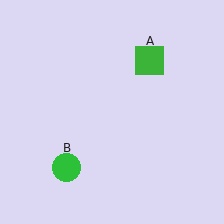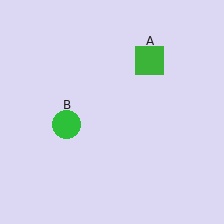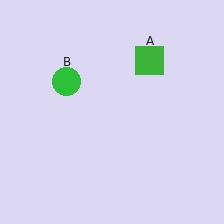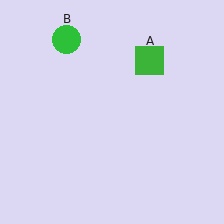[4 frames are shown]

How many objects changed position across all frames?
1 object changed position: green circle (object B).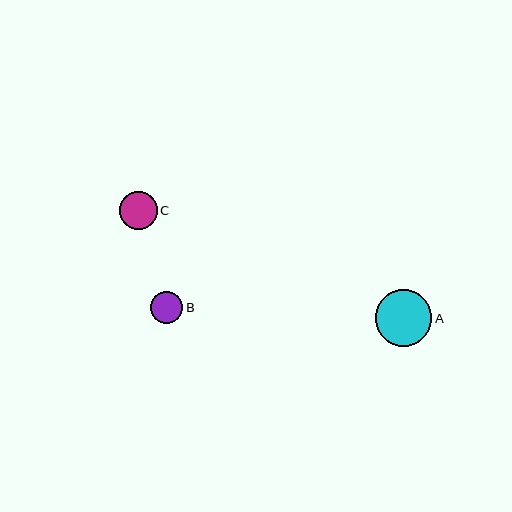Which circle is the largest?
Circle A is the largest with a size of approximately 57 pixels.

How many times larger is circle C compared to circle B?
Circle C is approximately 1.2 times the size of circle B.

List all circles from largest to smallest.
From largest to smallest: A, C, B.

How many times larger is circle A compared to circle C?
Circle A is approximately 1.5 times the size of circle C.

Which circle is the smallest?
Circle B is the smallest with a size of approximately 32 pixels.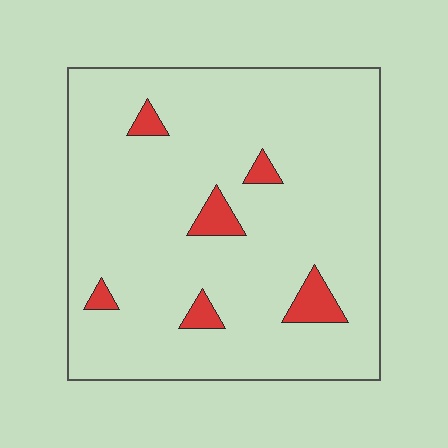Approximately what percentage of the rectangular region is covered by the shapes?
Approximately 5%.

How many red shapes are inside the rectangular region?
6.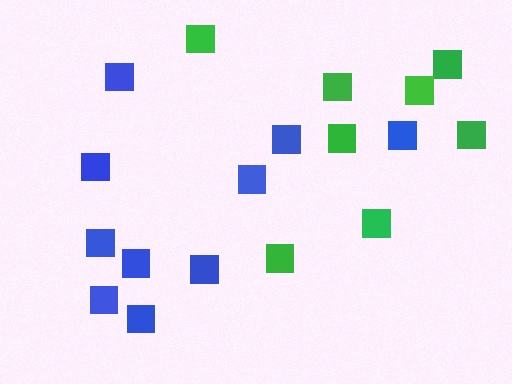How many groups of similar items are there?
There are 2 groups: one group of green squares (8) and one group of blue squares (10).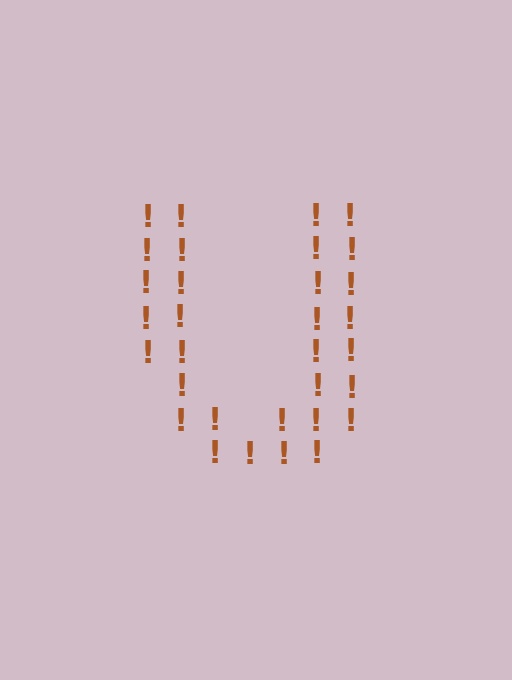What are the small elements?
The small elements are exclamation marks.